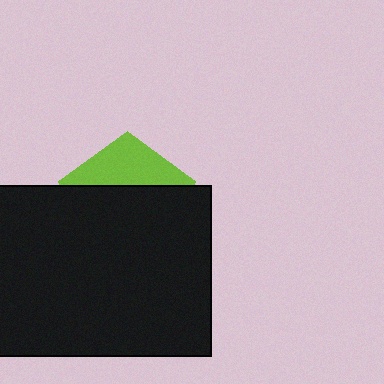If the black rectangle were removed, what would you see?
You would see the complete lime pentagon.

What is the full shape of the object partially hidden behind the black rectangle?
The partially hidden object is a lime pentagon.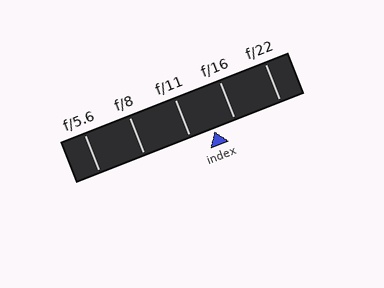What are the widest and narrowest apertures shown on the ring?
The widest aperture shown is f/5.6 and the narrowest is f/22.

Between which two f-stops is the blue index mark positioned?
The index mark is between f/11 and f/16.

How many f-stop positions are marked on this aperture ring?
There are 5 f-stop positions marked.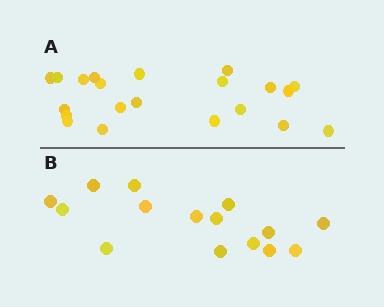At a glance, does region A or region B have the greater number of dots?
Region A (the top region) has more dots.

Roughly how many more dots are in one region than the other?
Region A has about 6 more dots than region B.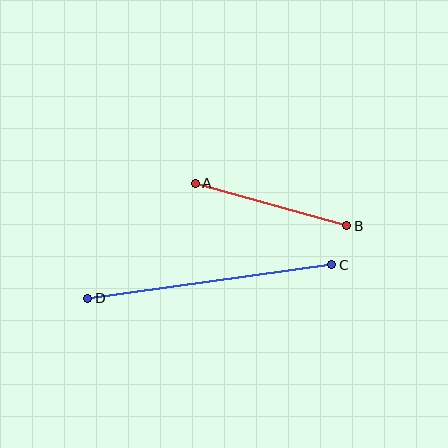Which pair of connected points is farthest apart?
Points C and D are farthest apart.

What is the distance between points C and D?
The distance is approximately 246 pixels.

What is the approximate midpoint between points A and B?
The midpoint is at approximately (271, 205) pixels.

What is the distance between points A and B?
The distance is approximately 157 pixels.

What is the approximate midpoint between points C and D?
The midpoint is at approximately (210, 282) pixels.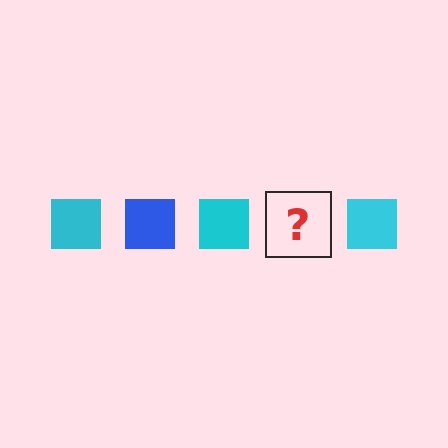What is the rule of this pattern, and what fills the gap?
The rule is that the pattern cycles through cyan, blue squares. The gap should be filled with a blue square.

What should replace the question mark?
The question mark should be replaced with a blue square.